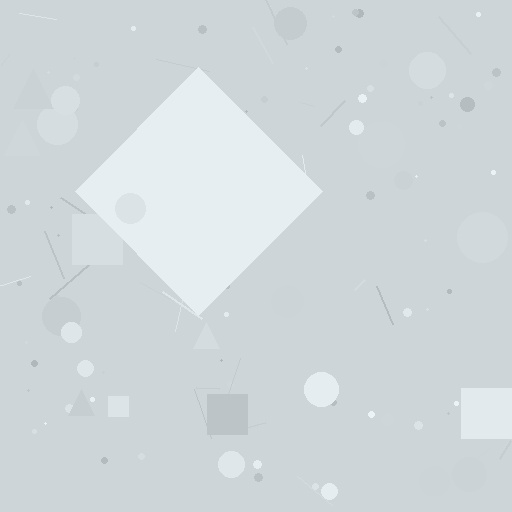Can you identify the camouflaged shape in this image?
The camouflaged shape is a diamond.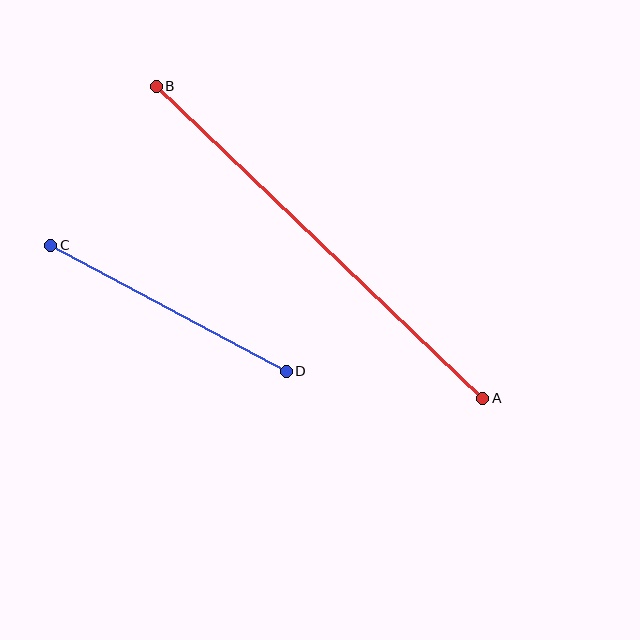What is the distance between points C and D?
The distance is approximately 267 pixels.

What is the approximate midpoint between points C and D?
The midpoint is at approximately (168, 308) pixels.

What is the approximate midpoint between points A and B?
The midpoint is at approximately (319, 242) pixels.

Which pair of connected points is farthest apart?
Points A and B are farthest apart.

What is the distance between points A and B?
The distance is approximately 451 pixels.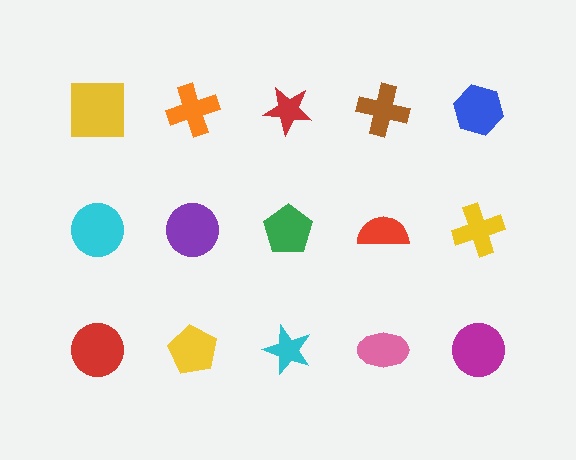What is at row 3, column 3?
A cyan star.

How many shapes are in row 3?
5 shapes.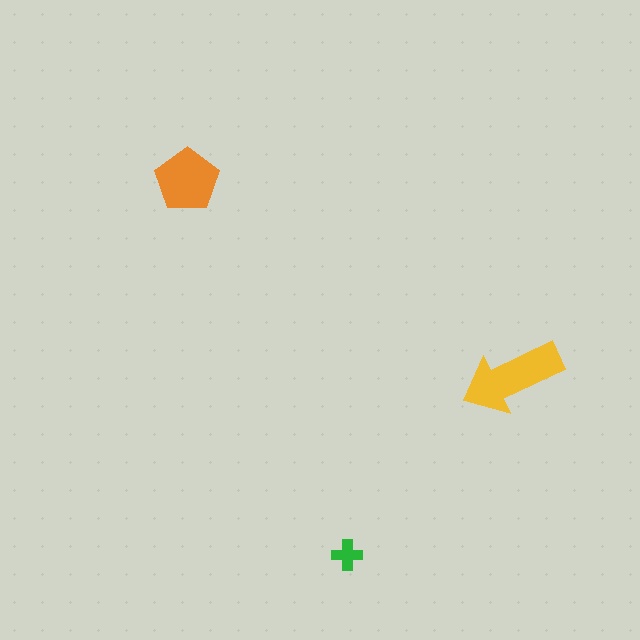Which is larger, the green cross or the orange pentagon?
The orange pentagon.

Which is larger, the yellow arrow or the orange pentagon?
The yellow arrow.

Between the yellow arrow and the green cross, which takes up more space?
The yellow arrow.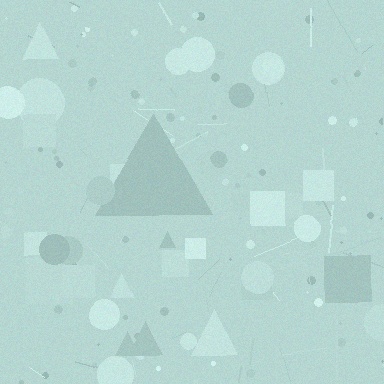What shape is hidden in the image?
A triangle is hidden in the image.